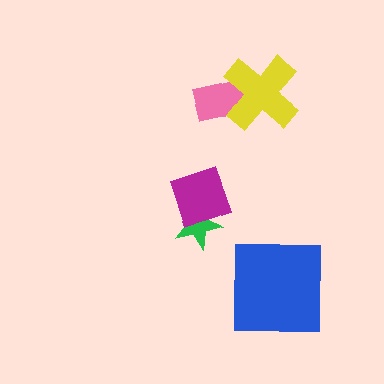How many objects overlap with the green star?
1 object overlaps with the green star.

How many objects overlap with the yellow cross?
1 object overlaps with the yellow cross.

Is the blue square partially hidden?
No, no other shape covers it.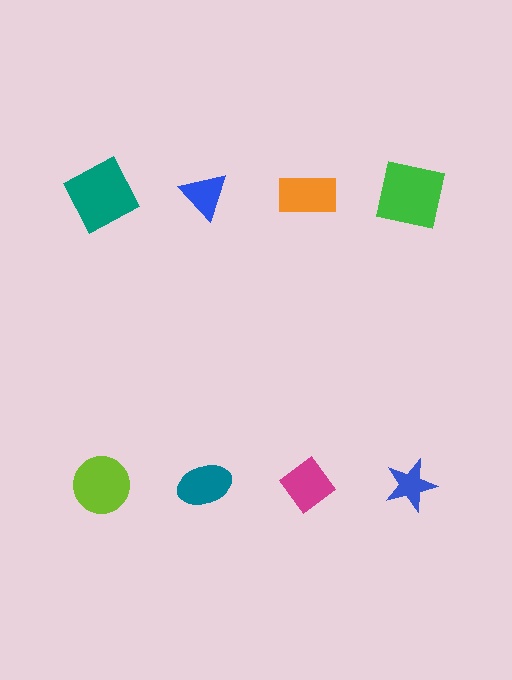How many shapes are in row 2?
4 shapes.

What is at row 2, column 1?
A lime circle.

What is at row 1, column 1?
A teal square.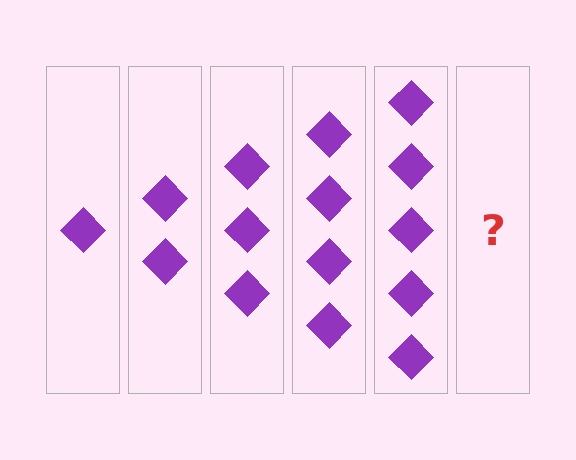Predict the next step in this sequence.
The next step is 6 diamonds.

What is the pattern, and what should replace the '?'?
The pattern is that each step adds one more diamond. The '?' should be 6 diamonds.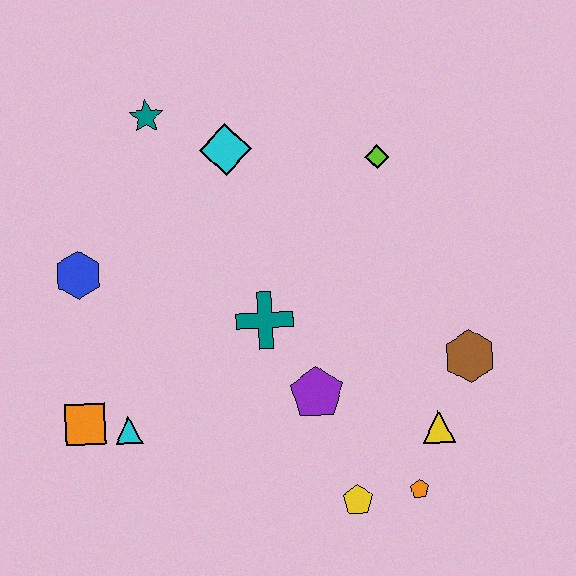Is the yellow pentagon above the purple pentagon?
No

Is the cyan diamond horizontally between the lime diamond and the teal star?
Yes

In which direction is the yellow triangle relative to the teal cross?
The yellow triangle is to the right of the teal cross.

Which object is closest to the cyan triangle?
The orange square is closest to the cyan triangle.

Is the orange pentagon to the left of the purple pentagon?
No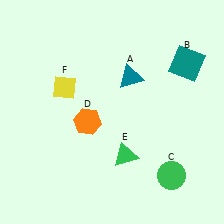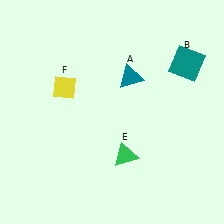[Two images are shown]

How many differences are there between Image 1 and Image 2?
There are 2 differences between the two images.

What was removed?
The green circle (C), the orange hexagon (D) were removed in Image 2.